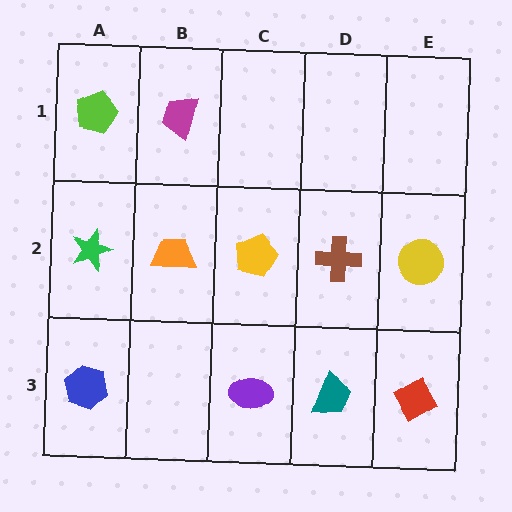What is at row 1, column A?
A lime pentagon.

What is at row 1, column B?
A magenta trapezoid.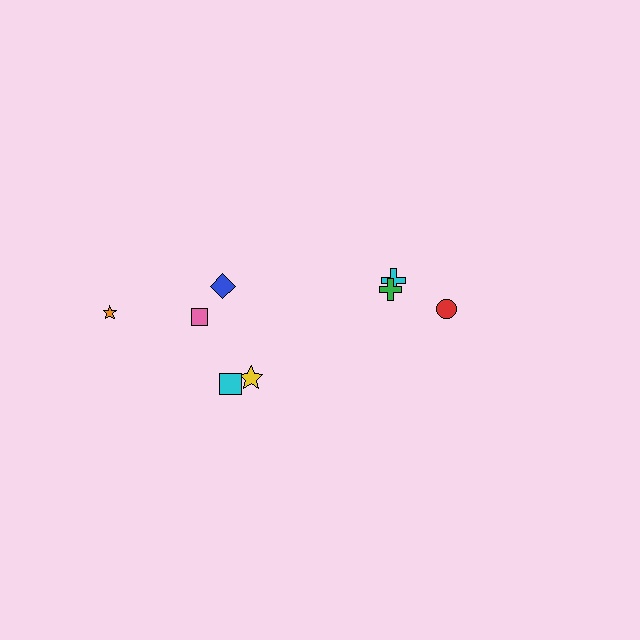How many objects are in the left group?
There are 5 objects.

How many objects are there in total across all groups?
There are 8 objects.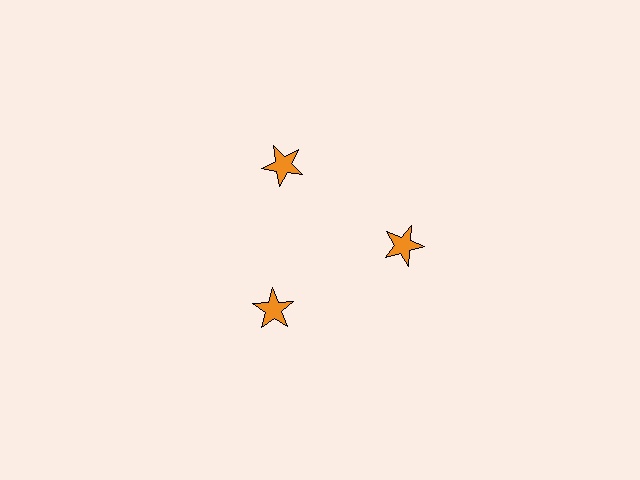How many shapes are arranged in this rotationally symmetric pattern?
There are 3 shapes, arranged in 3 groups of 1.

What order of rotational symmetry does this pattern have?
This pattern has 3-fold rotational symmetry.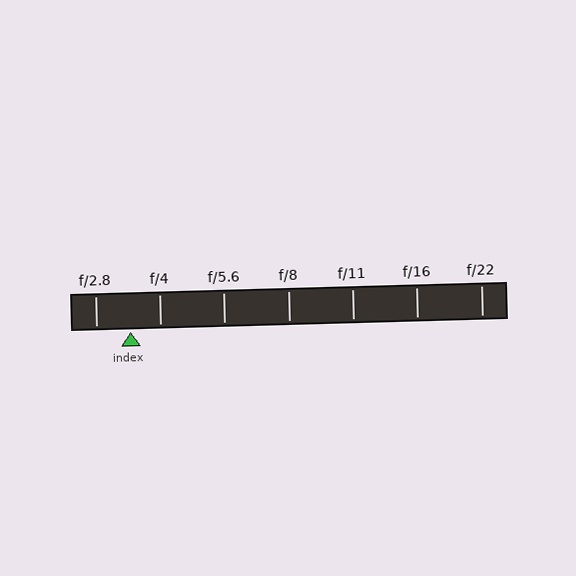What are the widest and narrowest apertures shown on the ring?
The widest aperture shown is f/2.8 and the narrowest is f/22.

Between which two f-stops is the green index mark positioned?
The index mark is between f/2.8 and f/4.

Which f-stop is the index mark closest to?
The index mark is closest to f/4.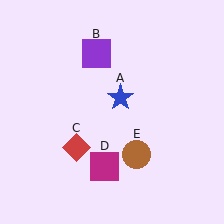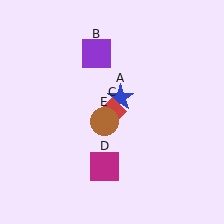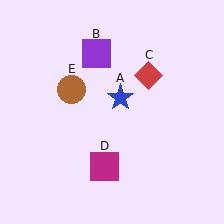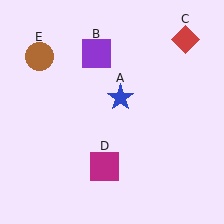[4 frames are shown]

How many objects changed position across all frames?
2 objects changed position: red diamond (object C), brown circle (object E).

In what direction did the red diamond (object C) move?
The red diamond (object C) moved up and to the right.